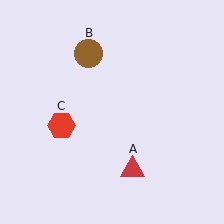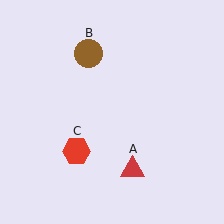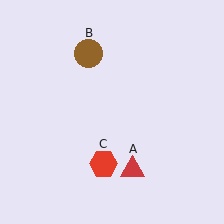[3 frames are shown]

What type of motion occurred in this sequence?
The red hexagon (object C) rotated counterclockwise around the center of the scene.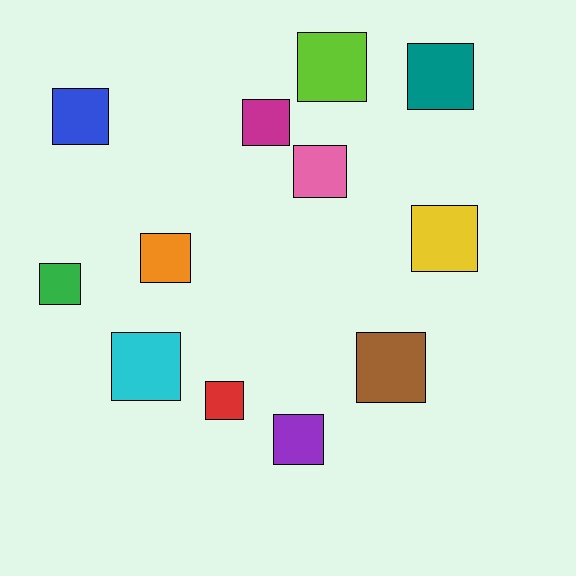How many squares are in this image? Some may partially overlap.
There are 12 squares.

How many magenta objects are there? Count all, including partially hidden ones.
There is 1 magenta object.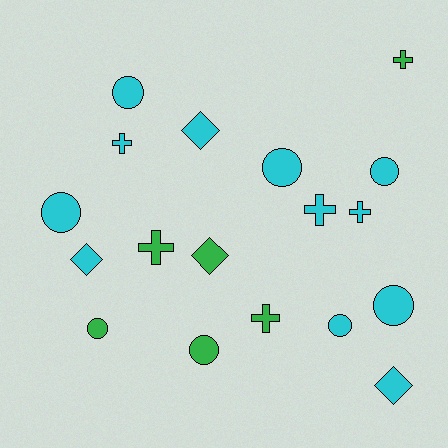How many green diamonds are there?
There is 1 green diamond.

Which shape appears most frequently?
Circle, with 8 objects.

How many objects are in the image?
There are 18 objects.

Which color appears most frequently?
Cyan, with 12 objects.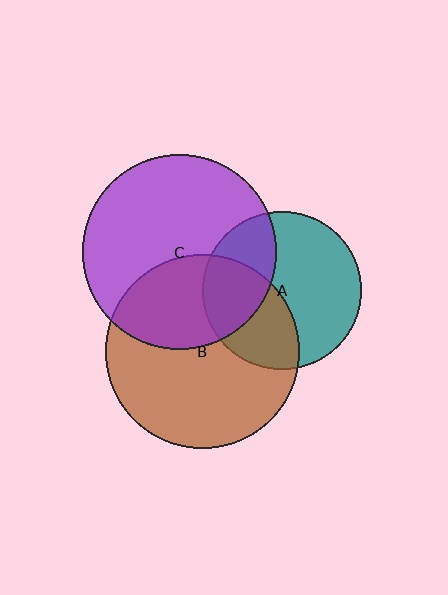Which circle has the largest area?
Circle C (purple).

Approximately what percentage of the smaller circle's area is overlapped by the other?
Approximately 30%.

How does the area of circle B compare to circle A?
Approximately 1.5 times.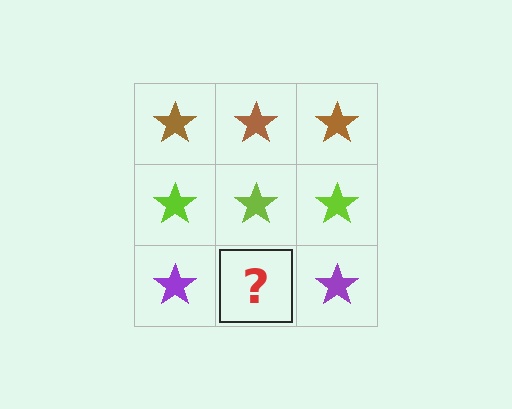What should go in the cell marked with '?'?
The missing cell should contain a purple star.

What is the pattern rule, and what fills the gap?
The rule is that each row has a consistent color. The gap should be filled with a purple star.